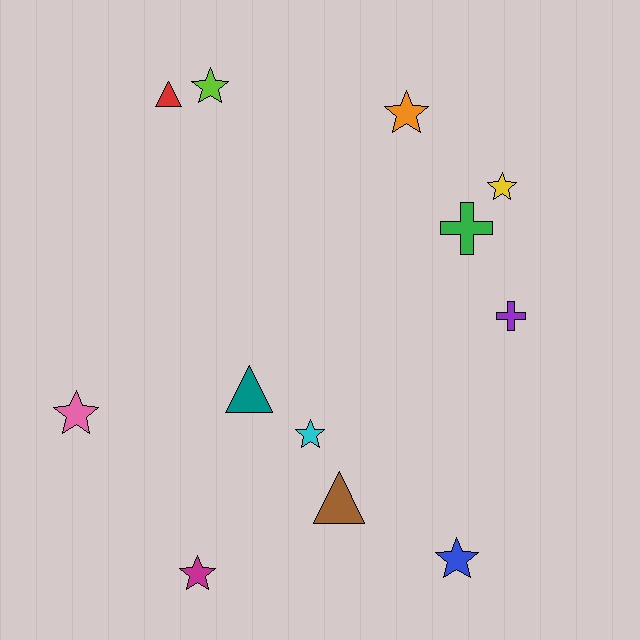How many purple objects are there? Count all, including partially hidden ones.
There is 1 purple object.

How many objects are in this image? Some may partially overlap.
There are 12 objects.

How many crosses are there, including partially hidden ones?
There are 2 crosses.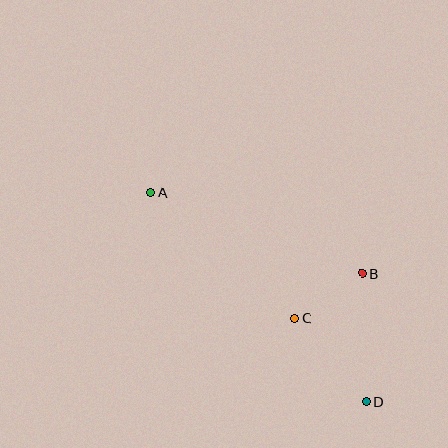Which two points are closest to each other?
Points B and C are closest to each other.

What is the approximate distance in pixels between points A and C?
The distance between A and C is approximately 191 pixels.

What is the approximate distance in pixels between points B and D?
The distance between B and D is approximately 128 pixels.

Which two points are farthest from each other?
Points A and D are farthest from each other.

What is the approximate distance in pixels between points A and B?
The distance between A and B is approximately 226 pixels.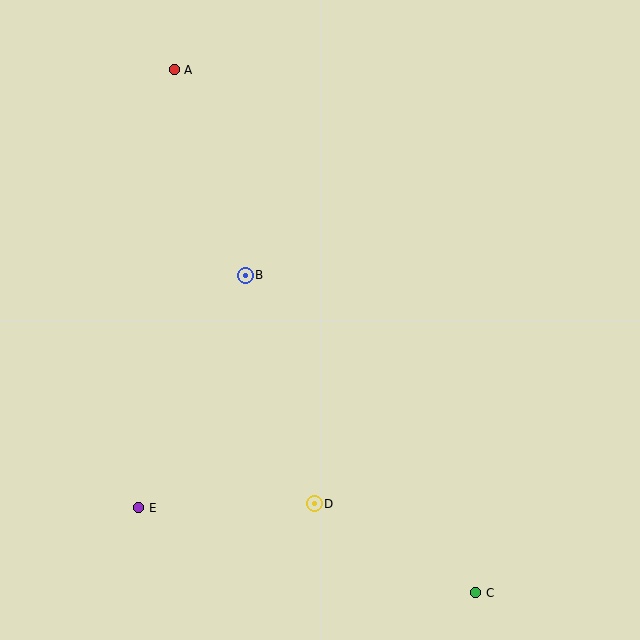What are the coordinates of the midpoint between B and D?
The midpoint between B and D is at (280, 389).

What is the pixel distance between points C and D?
The distance between C and D is 185 pixels.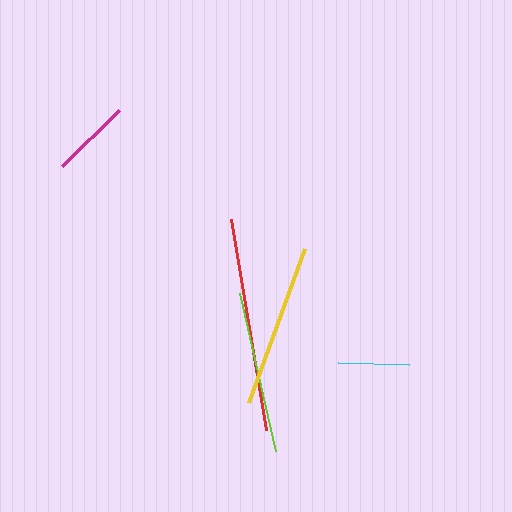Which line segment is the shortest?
The cyan line is the shortest at approximately 71 pixels.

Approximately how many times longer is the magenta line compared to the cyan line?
The magenta line is approximately 1.1 times the length of the cyan line.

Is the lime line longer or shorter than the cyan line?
The lime line is longer than the cyan line.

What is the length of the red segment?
The red segment is approximately 215 pixels long.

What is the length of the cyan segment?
The cyan segment is approximately 71 pixels long.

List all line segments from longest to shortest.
From longest to shortest: red, yellow, lime, magenta, cyan.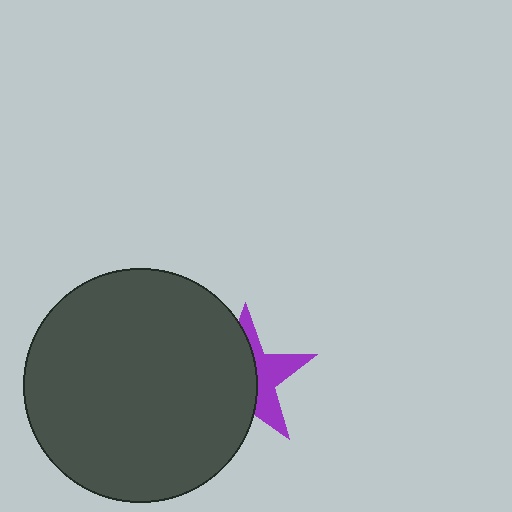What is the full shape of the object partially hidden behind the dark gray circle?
The partially hidden object is a purple star.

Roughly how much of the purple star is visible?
A small part of it is visible (roughly 41%).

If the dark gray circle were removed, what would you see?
You would see the complete purple star.